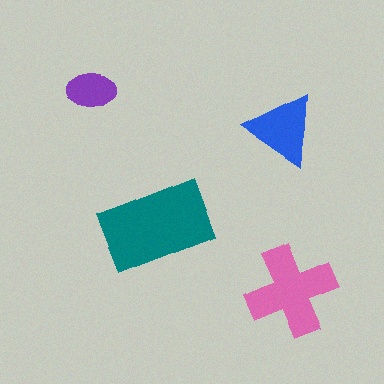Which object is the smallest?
The purple ellipse.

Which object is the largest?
The teal rectangle.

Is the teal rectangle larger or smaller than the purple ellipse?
Larger.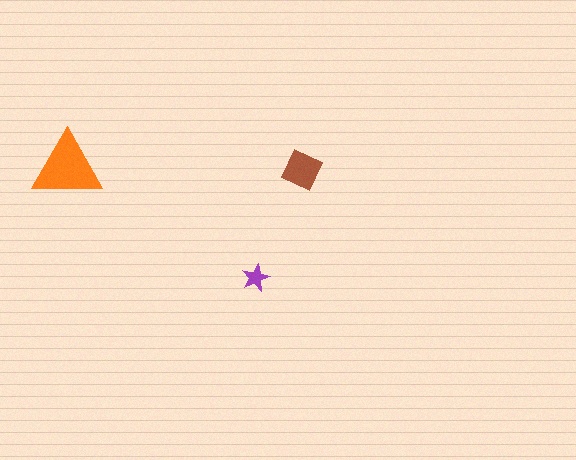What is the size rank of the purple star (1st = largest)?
3rd.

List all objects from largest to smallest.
The orange triangle, the brown diamond, the purple star.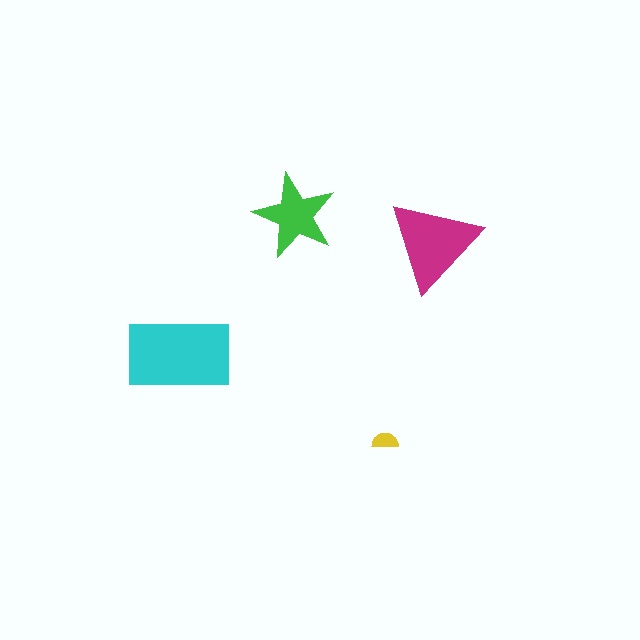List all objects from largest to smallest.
The cyan rectangle, the magenta triangle, the green star, the yellow semicircle.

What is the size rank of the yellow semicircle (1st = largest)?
4th.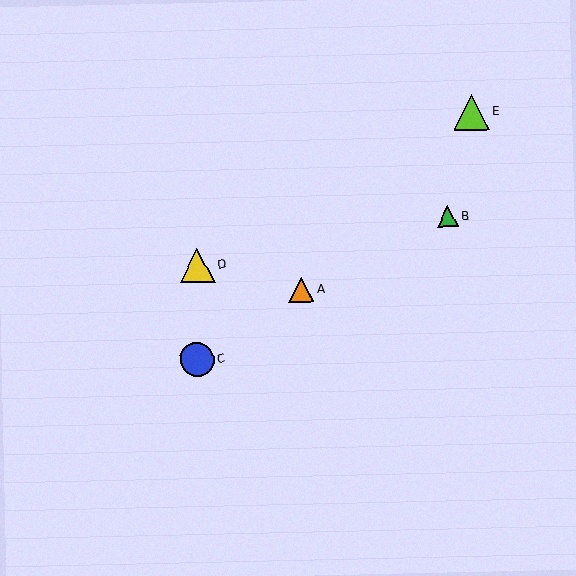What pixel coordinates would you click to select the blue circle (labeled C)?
Click at (197, 359) to select the blue circle C.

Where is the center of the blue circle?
The center of the blue circle is at (197, 359).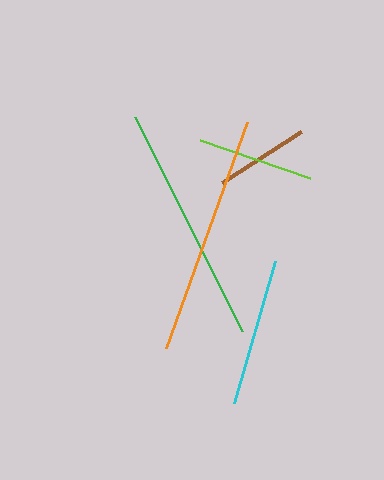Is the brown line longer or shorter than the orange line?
The orange line is longer than the brown line.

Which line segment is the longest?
The orange line is the longest at approximately 240 pixels.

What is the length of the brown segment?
The brown segment is approximately 94 pixels long.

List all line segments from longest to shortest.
From longest to shortest: orange, green, cyan, lime, brown.